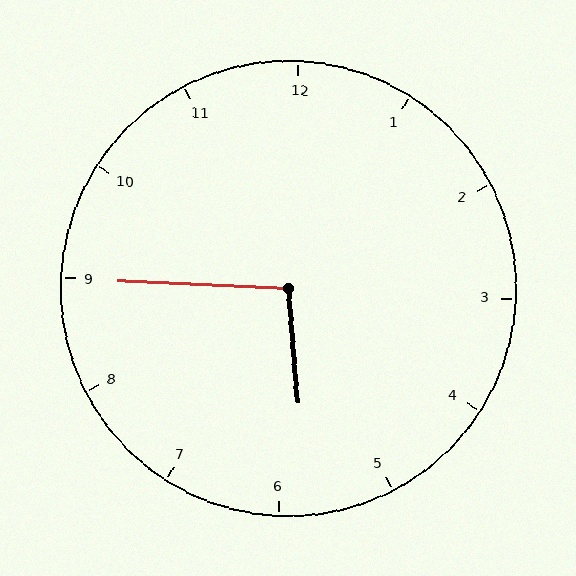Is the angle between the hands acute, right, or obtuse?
It is obtuse.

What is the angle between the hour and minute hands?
Approximately 98 degrees.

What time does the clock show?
5:45.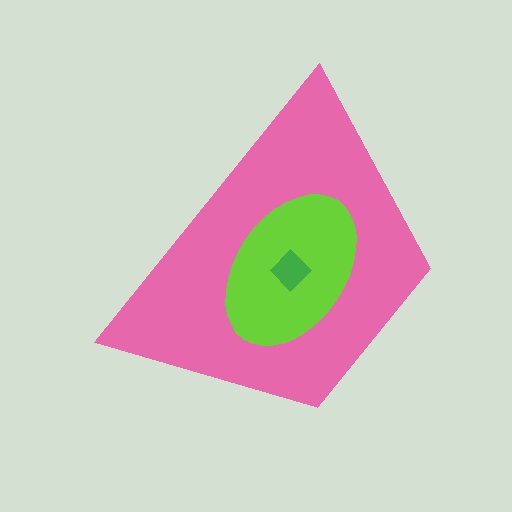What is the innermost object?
The green diamond.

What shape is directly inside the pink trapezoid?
The lime ellipse.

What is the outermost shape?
The pink trapezoid.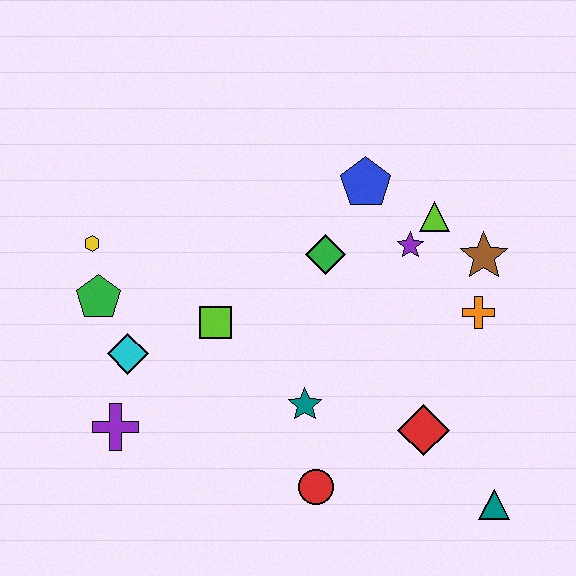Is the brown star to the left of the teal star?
No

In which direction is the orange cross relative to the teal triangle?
The orange cross is above the teal triangle.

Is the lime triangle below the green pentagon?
No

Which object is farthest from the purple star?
The purple cross is farthest from the purple star.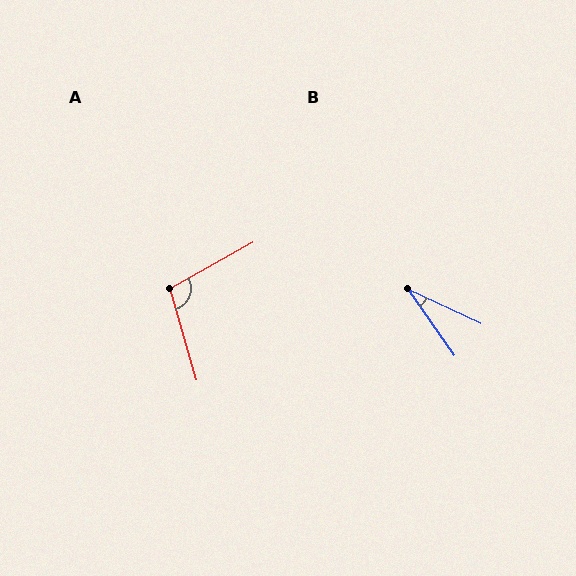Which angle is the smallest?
B, at approximately 30 degrees.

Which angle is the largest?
A, at approximately 103 degrees.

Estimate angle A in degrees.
Approximately 103 degrees.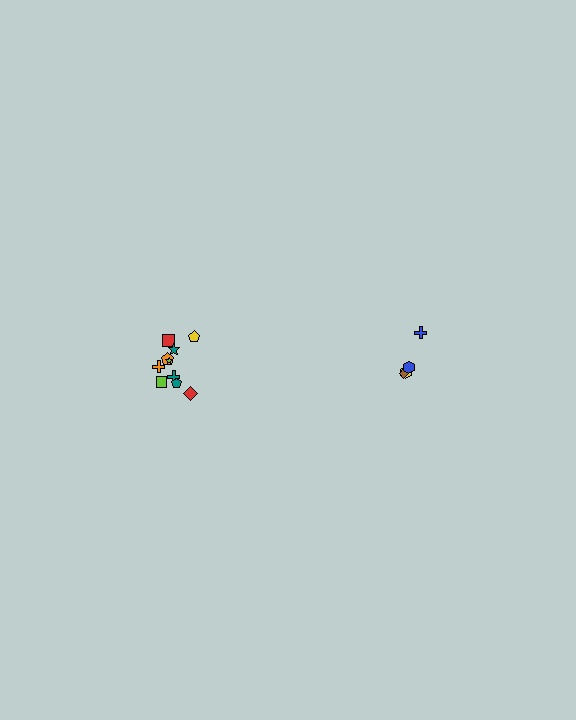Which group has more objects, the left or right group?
The left group.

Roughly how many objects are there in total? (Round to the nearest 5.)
Roughly 15 objects in total.